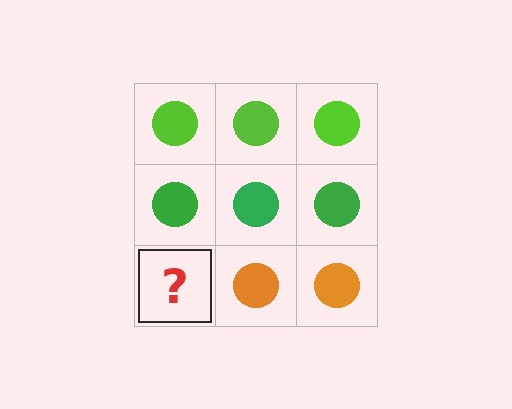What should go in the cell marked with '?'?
The missing cell should contain an orange circle.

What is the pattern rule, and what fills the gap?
The rule is that each row has a consistent color. The gap should be filled with an orange circle.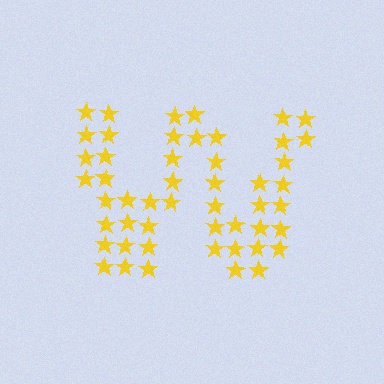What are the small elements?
The small elements are stars.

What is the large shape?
The large shape is the letter W.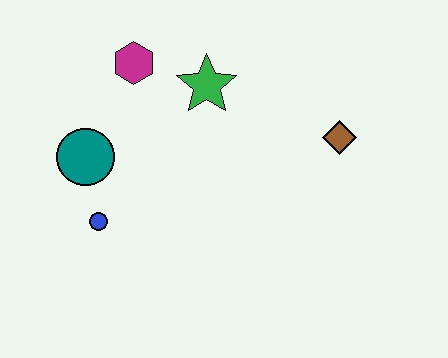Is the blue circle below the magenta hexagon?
Yes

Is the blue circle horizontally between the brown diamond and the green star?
No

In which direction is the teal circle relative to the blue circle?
The teal circle is above the blue circle.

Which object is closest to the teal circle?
The blue circle is closest to the teal circle.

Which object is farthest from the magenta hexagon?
The brown diamond is farthest from the magenta hexagon.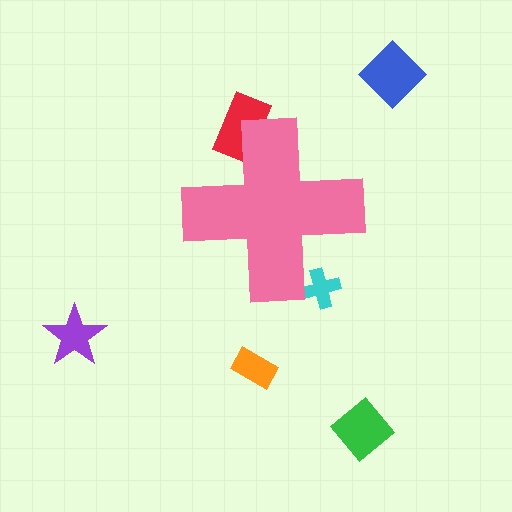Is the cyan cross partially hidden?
Yes, the cyan cross is partially hidden behind the pink cross.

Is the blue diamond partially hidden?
No, the blue diamond is fully visible.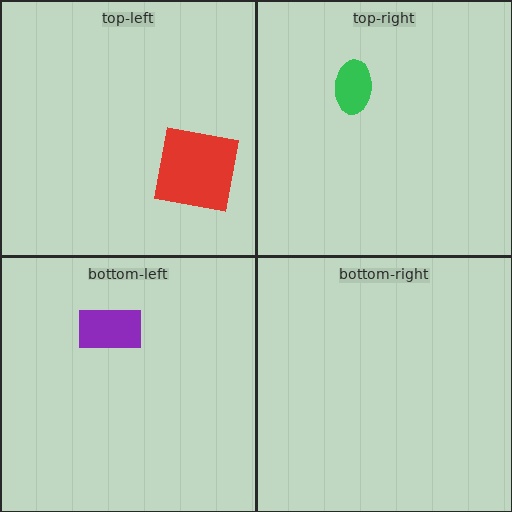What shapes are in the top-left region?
The red square.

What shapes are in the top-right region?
The green ellipse.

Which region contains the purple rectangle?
The bottom-left region.